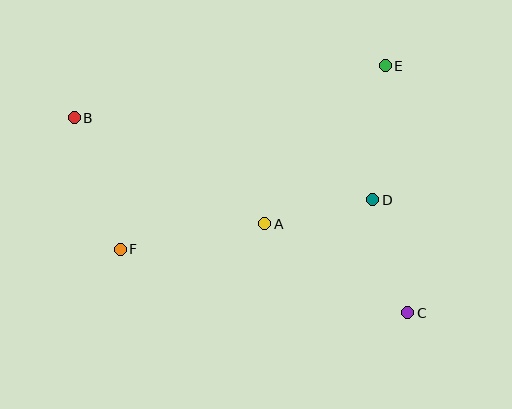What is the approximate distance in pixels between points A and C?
The distance between A and C is approximately 169 pixels.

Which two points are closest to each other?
Points A and D are closest to each other.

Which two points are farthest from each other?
Points B and C are farthest from each other.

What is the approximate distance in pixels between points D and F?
The distance between D and F is approximately 257 pixels.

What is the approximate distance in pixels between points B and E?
The distance between B and E is approximately 315 pixels.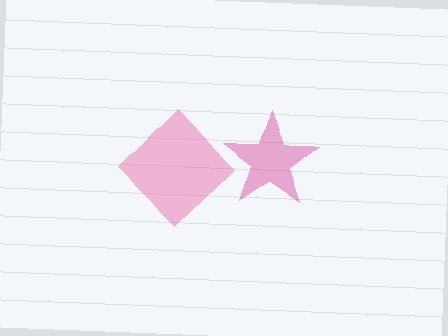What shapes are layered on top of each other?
The layered shapes are: a pink diamond, a magenta star.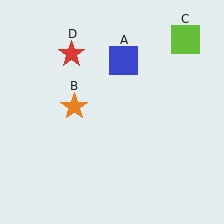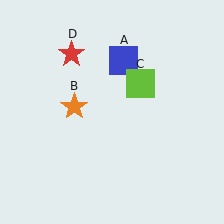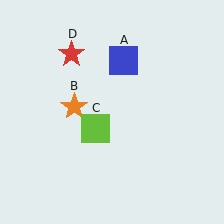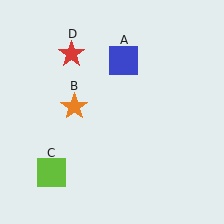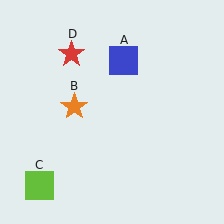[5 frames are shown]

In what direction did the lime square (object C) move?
The lime square (object C) moved down and to the left.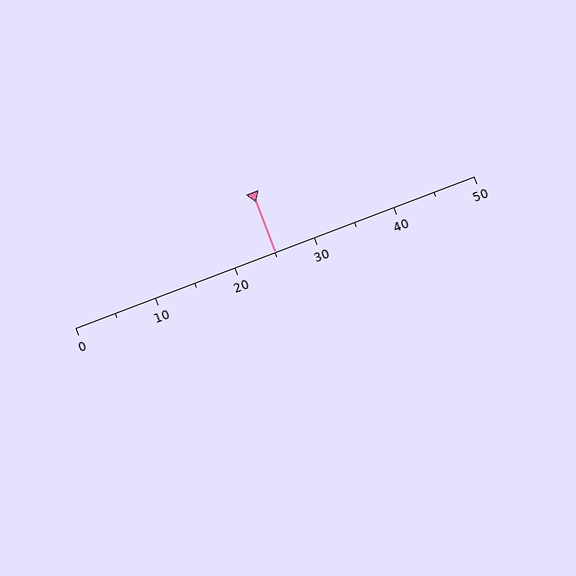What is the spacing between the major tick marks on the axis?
The major ticks are spaced 10 apart.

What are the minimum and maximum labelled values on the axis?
The axis runs from 0 to 50.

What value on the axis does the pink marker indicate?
The marker indicates approximately 25.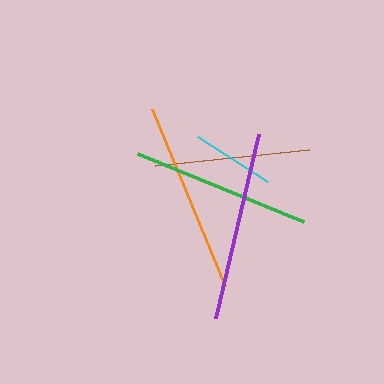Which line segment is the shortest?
The cyan line is the shortest at approximately 83 pixels.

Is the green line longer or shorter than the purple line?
The purple line is longer than the green line.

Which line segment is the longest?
The orange line is the longest at approximately 191 pixels.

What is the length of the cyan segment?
The cyan segment is approximately 83 pixels long.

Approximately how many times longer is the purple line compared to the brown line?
The purple line is approximately 1.2 times the length of the brown line.